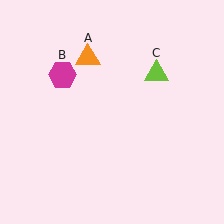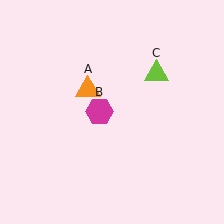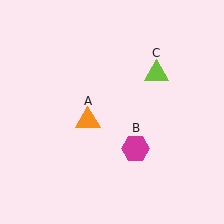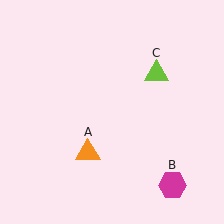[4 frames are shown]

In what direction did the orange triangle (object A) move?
The orange triangle (object A) moved down.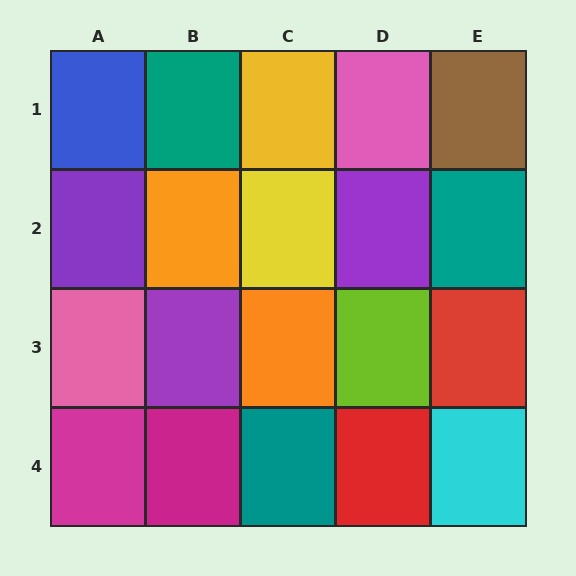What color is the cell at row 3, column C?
Orange.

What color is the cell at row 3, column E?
Red.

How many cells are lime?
1 cell is lime.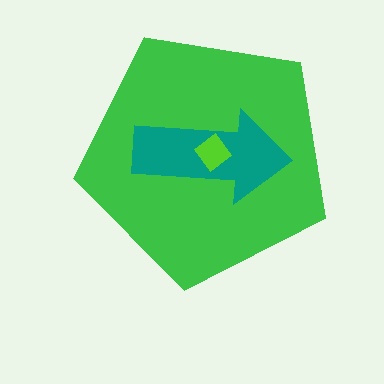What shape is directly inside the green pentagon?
The teal arrow.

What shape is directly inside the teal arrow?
The lime diamond.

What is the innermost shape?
The lime diamond.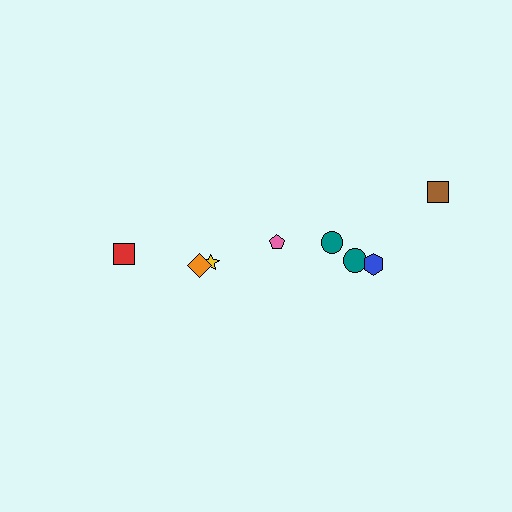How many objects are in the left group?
There are 3 objects.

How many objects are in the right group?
There are 5 objects.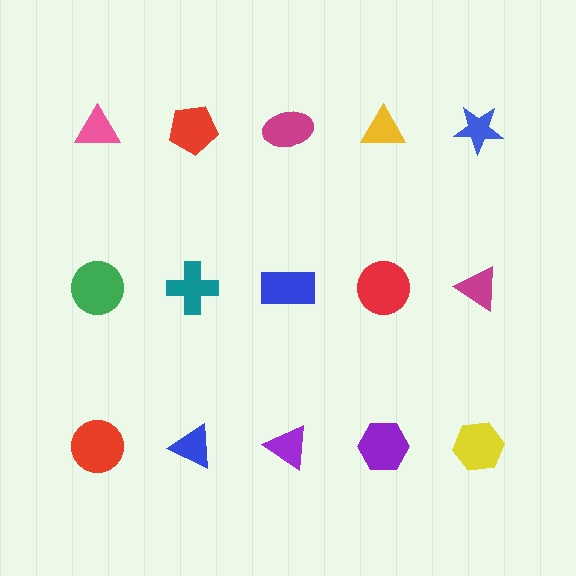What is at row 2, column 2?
A teal cross.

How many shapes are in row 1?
5 shapes.